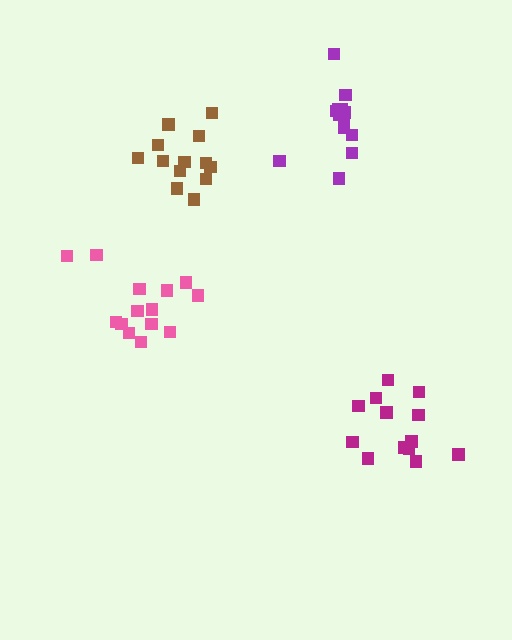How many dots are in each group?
Group 1: 13 dots, Group 2: 13 dots, Group 3: 13 dots, Group 4: 14 dots (53 total).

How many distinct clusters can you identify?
There are 4 distinct clusters.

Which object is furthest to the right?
The magenta cluster is rightmost.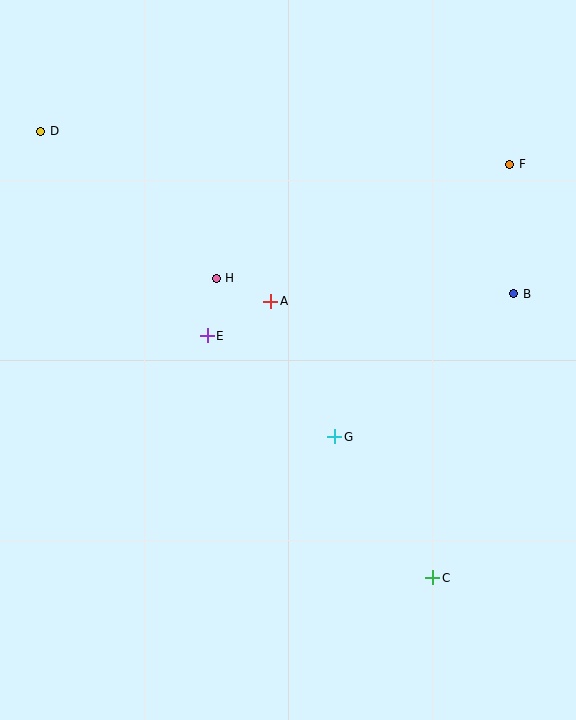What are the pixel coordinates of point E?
Point E is at (207, 336).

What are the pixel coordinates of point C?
Point C is at (433, 578).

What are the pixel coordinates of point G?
Point G is at (335, 437).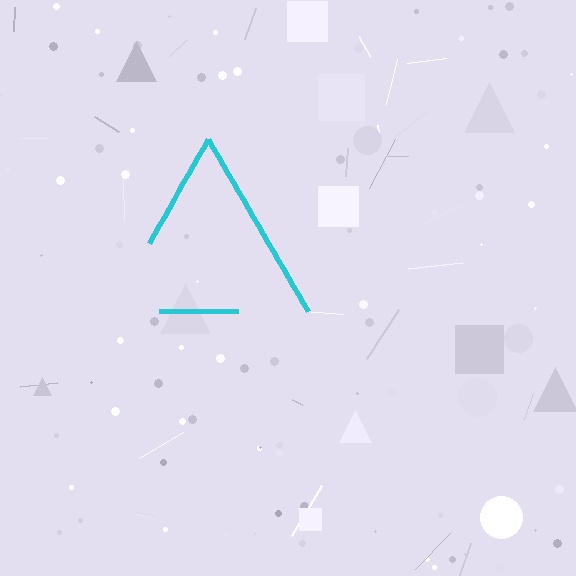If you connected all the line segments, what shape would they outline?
They would outline a triangle.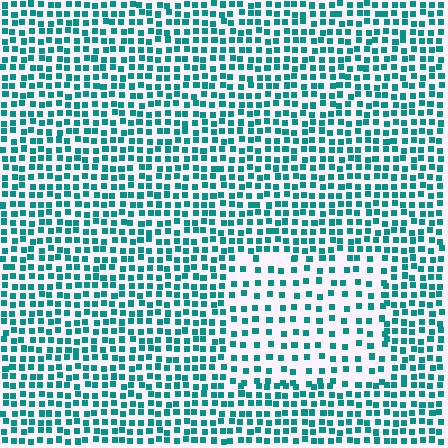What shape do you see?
I see a rectangle.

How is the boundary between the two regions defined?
The boundary is defined by a change in element density (approximately 1.9x ratio). All elements are the same color, size, and shape.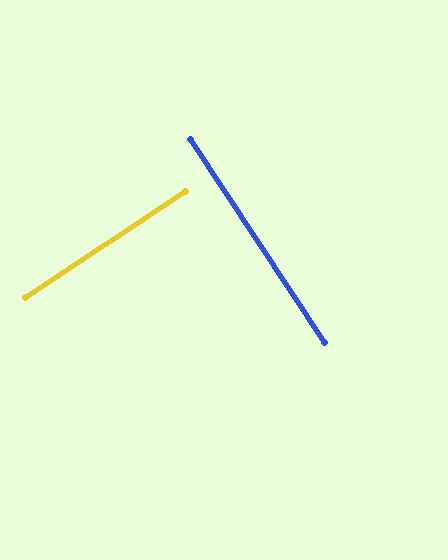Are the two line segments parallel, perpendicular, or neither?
Perpendicular — they meet at approximately 90°.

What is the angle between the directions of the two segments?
Approximately 90 degrees.